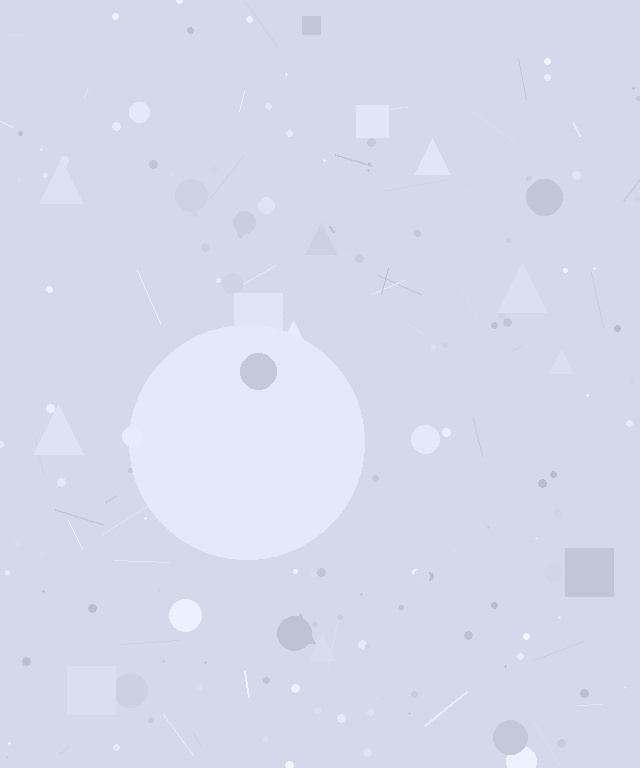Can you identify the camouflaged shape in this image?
The camouflaged shape is a circle.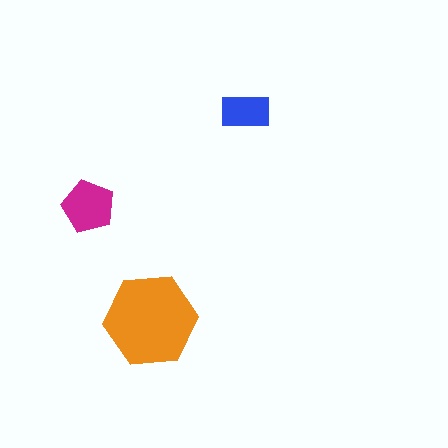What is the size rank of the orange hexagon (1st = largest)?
1st.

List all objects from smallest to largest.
The blue rectangle, the magenta pentagon, the orange hexagon.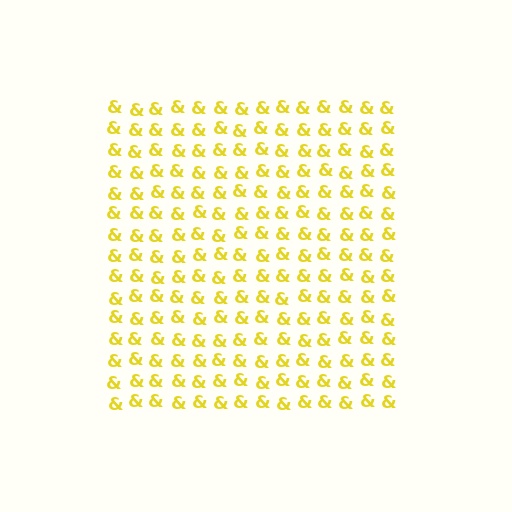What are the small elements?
The small elements are ampersands.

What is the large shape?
The large shape is a square.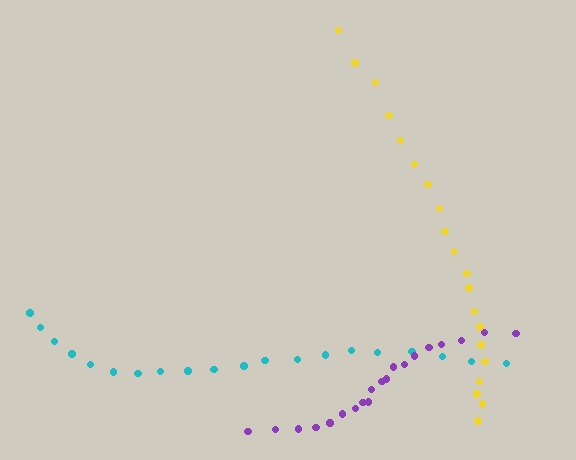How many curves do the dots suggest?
There are 3 distinct paths.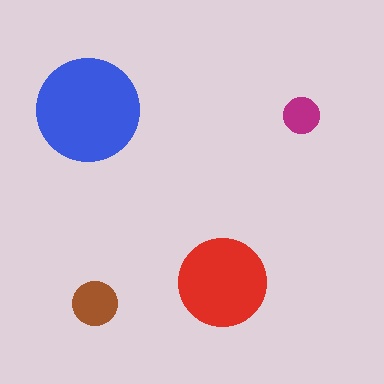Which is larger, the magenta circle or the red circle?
The red one.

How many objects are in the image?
There are 4 objects in the image.